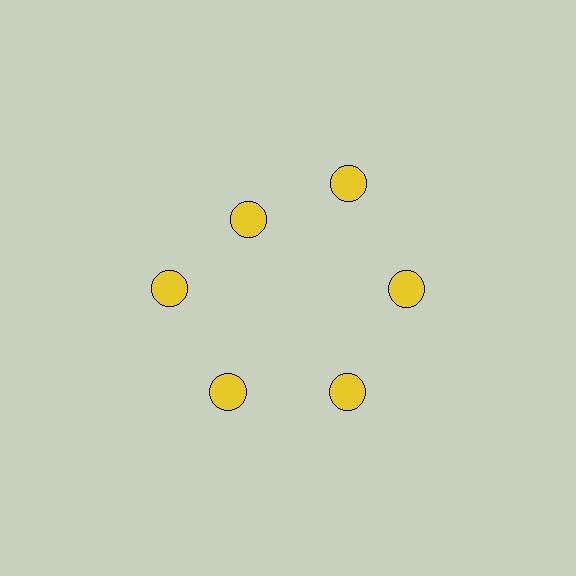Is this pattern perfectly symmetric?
No. The 6 yellow circles are arranged in a ring, but one element near the 11 o'clock position is pulled inward toward the center, breaking the 6-fold rotational symmetry.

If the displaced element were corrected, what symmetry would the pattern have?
It would have 6-fold rotational symmetry — the pattern would map onto itself every 60 degrees.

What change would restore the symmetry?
The symmetry would be restored by moving it outward, back onto the ring so that all 6 circles sit at equal angles and equal distance from the center.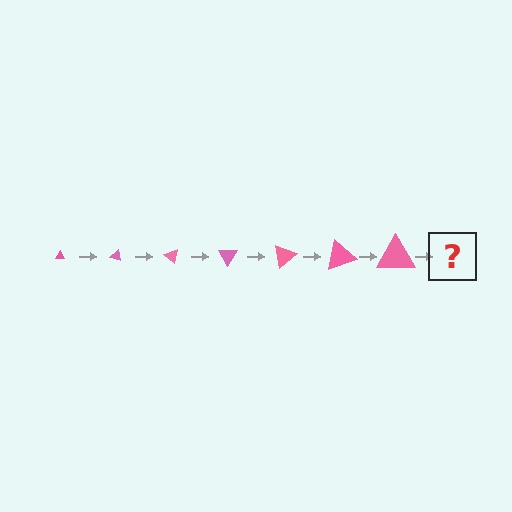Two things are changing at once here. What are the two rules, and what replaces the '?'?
The two rules are that the triangle grows larger each step and it rotates 20 degrees each step. The '?' should be a triangle, larger than the previous one and rotated 140 degrees from the start.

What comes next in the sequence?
The next element should be a triangle, larger than the previous one and rotated 140 degrees from the start.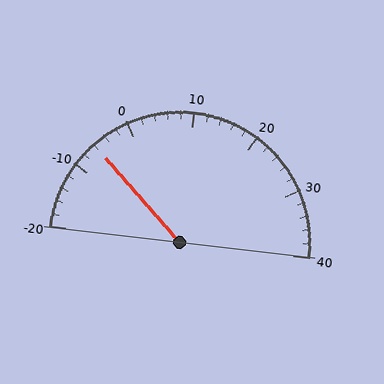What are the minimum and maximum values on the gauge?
The gauge ranges from -20 to 40.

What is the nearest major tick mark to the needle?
The nearest major tick mark is -10.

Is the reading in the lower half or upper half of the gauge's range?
The reading is in the lower half of the range (-20 to 40).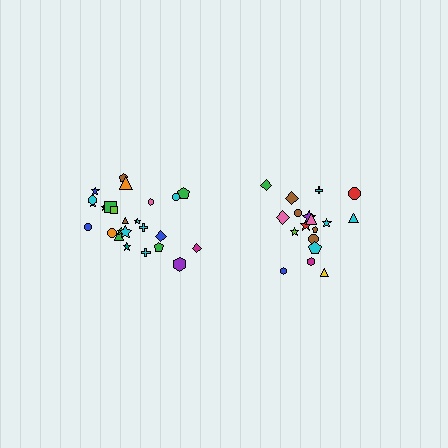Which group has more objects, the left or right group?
The left group.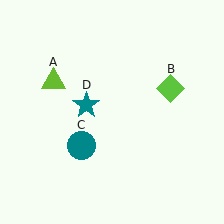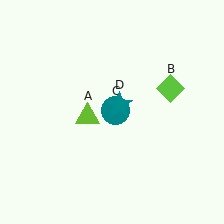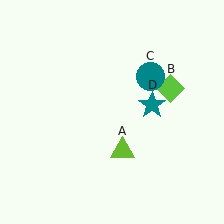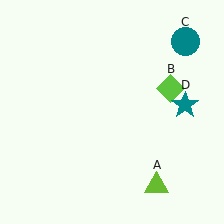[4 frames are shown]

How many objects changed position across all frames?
3 objects changed position: lime triangle (object A), teal circle (object C), teal star (object D).